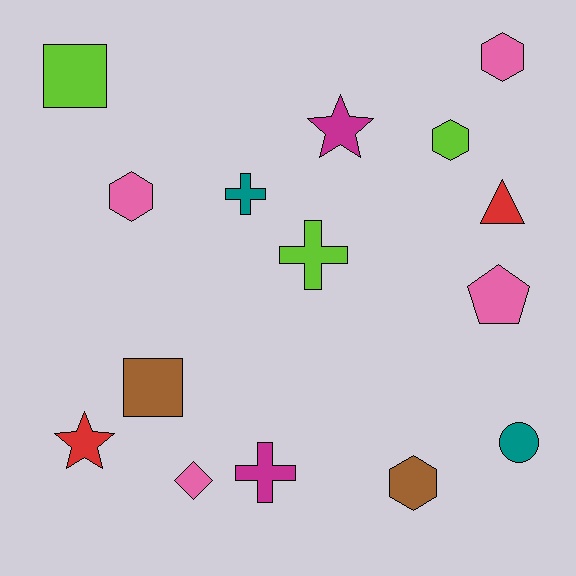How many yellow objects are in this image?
There are no yellow objects.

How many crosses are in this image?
There are 3 crosses.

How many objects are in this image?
There are 15 objects.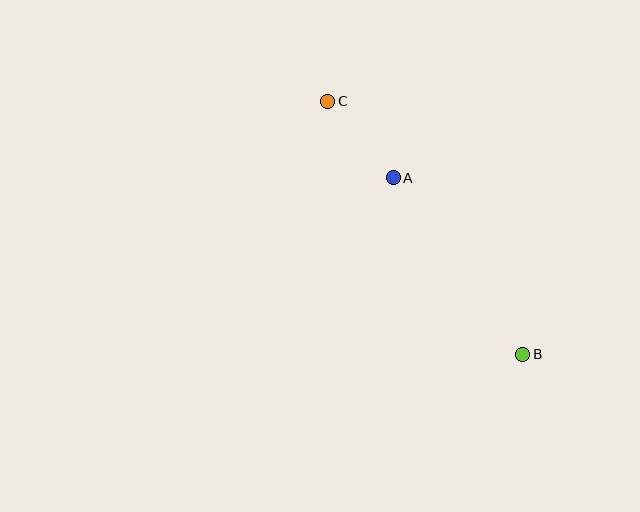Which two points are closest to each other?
Points A and C are closest to each other.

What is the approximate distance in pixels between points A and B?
The distance between A and B is approximately 219 pixels.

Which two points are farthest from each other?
Points B and C are farthest from each other.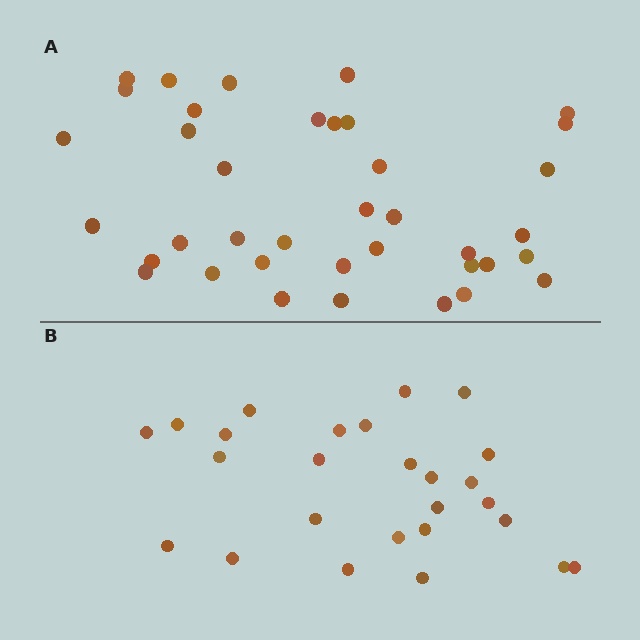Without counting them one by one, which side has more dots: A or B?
Region A (the top region) has more dots.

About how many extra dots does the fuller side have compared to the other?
Region A has roughly 12 or so more dots than region B.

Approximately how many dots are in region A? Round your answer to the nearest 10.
About 40 dots. (The exact count is 38, which rounds to 40.)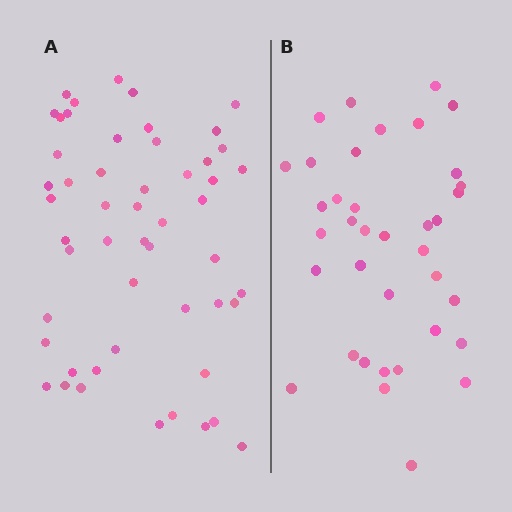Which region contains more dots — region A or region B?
Region A (the left region) has more dots.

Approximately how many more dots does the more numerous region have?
Region A has approximately 15 more dots than region B.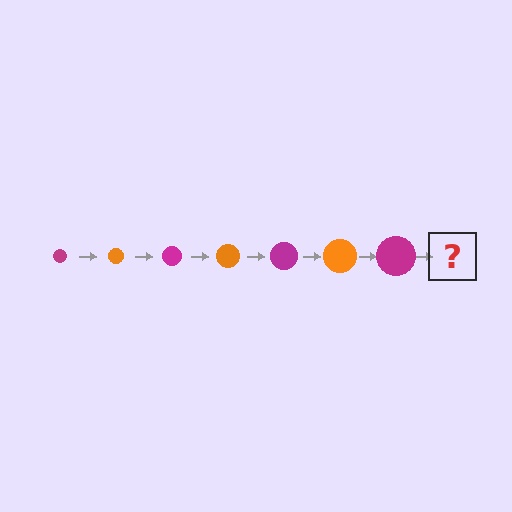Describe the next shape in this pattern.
It should be an orange circle, larger than the previous one.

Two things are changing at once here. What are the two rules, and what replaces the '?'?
The two rules are that the circle grows larger each step and the color cycles through magenta and orange. The '?' should be an orange circle, larger than the previous one.